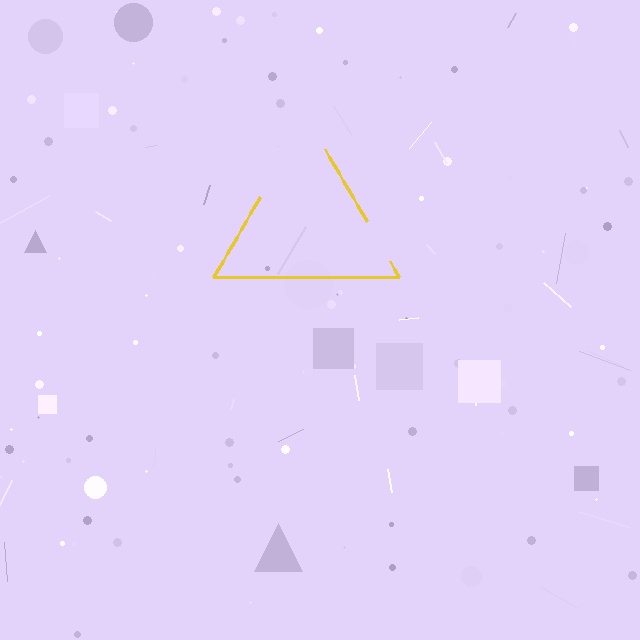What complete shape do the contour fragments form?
The contour fragments form a triangle.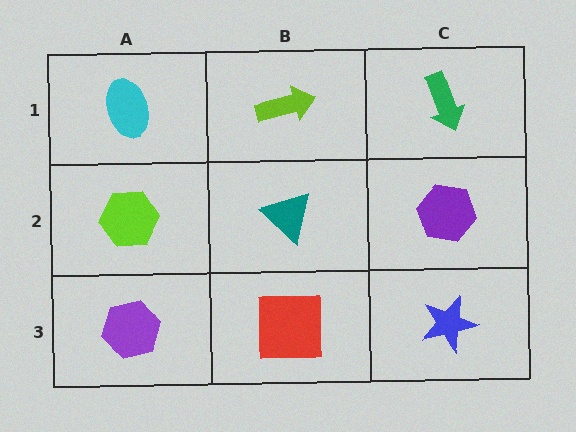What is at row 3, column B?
A red square.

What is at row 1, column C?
A green arrow.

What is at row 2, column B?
A teal triangle.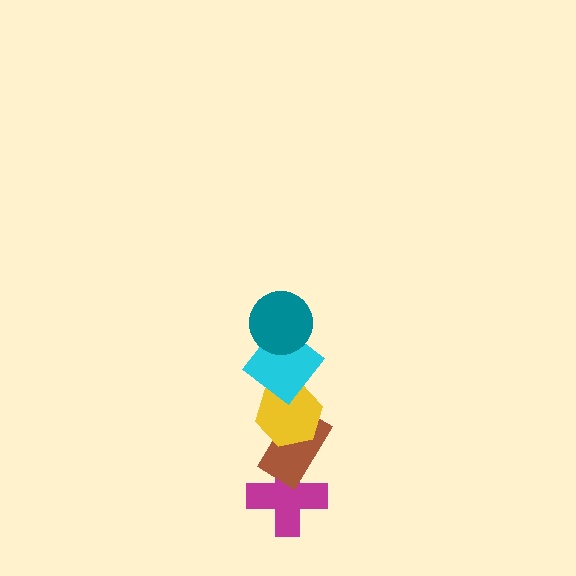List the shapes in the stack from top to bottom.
From top to bottom: the teal circle, the cyan diamond, the yellow hexagon, the brown rectangle, the magenta cross.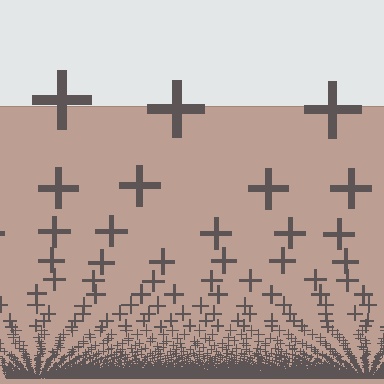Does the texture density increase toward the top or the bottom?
Density increases toward the bottom.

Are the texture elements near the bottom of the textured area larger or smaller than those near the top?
Smaller. The gradient is inverted — elements near the bottom are smaller and denser.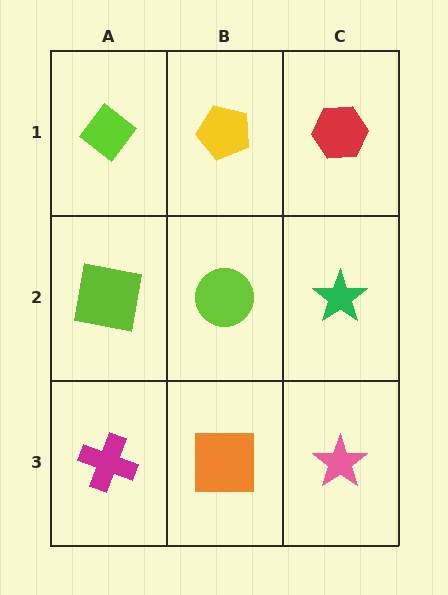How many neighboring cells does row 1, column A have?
2.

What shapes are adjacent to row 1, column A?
A lime square (row 2, column A), a yellow pentagon (row 1, column B).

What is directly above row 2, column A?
A lime diamond.